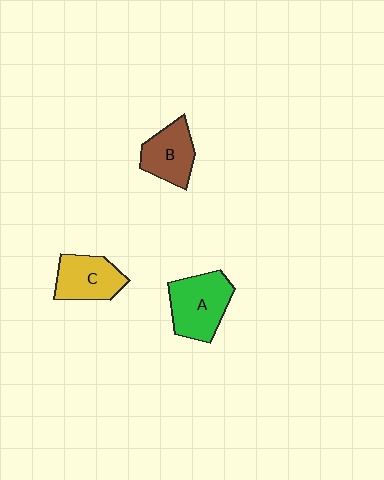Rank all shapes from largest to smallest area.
From largest to smallest: A (green), C (yellow), B (brown).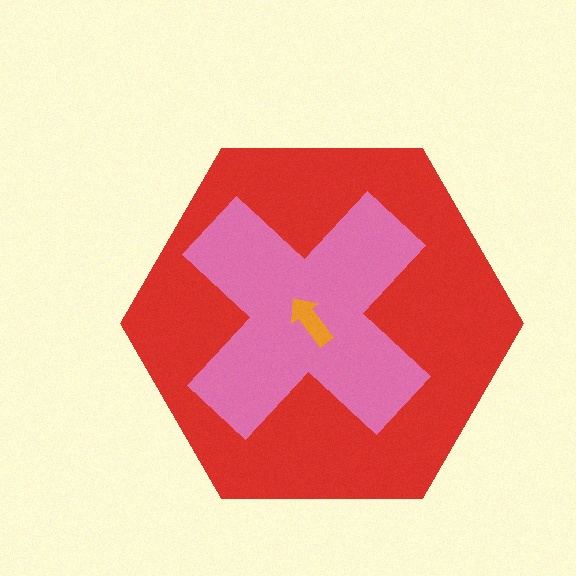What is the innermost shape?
The orange arrow.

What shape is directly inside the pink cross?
The orange arrow.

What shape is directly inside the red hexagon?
The pink cross.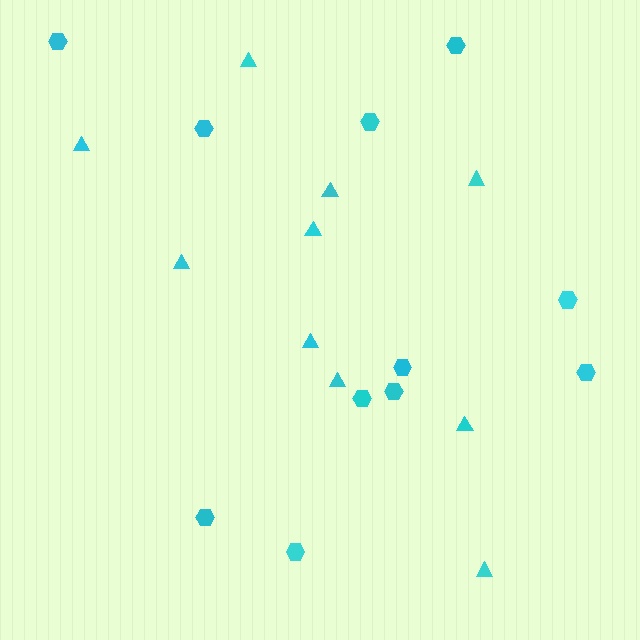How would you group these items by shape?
There are 2 groups: one group of hexagons (11) and one group of triangles (10).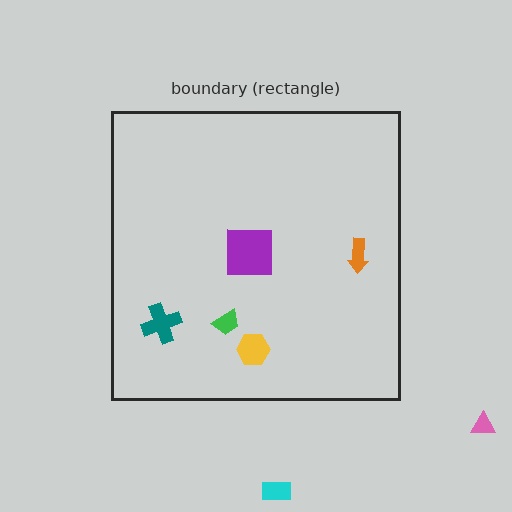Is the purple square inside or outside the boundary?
Inside.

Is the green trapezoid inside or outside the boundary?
Inside.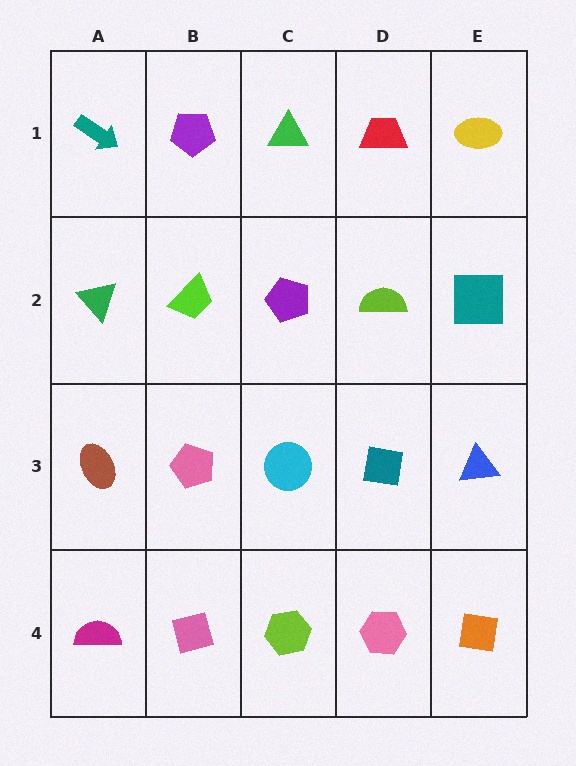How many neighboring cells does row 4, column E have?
2.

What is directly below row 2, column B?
A pink pentagon.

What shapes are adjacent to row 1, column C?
A purple pentagon (row 2, column C), a purple pentagon (row 1, column B), a red trapezoid (row 1, column D).